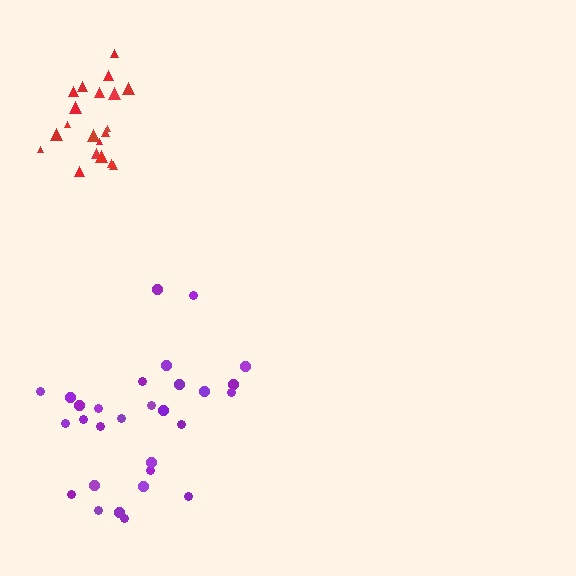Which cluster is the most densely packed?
Red.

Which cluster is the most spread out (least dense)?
Purple.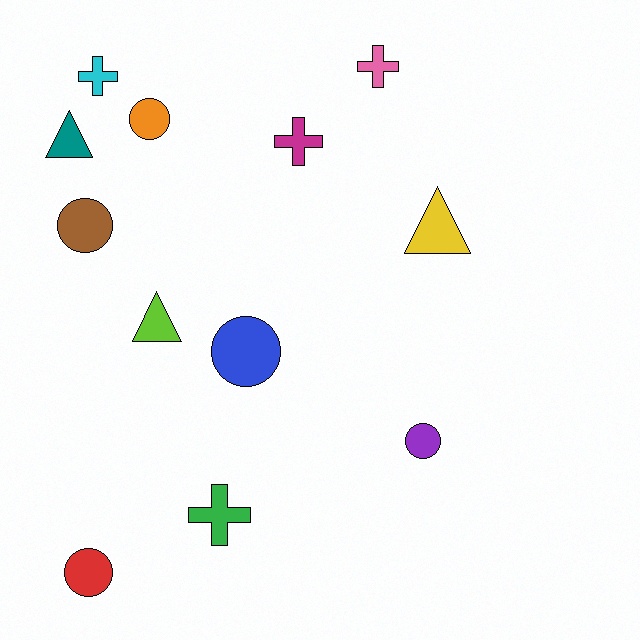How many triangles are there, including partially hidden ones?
There are 3 triangles.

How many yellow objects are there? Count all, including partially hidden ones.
There is 1 yellow object.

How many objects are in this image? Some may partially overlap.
There are 12 objects.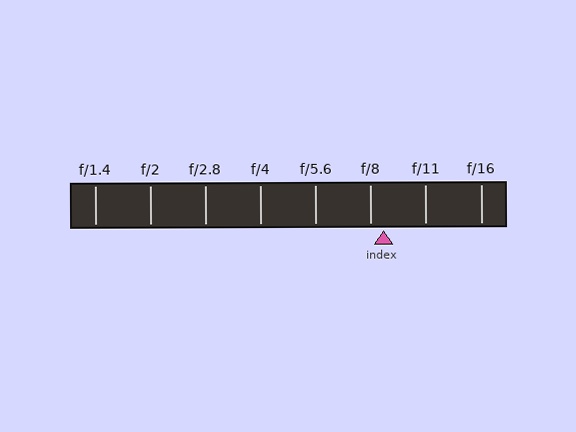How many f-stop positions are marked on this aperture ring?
There are 8 f-stop positions marked.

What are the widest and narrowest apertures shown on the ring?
The widest aperture shown is f/1.4 and the narrowest is f/16.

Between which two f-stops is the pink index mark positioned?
The index mark is between f/8 and f/11.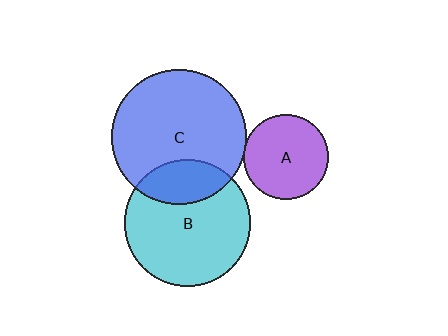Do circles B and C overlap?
Yes.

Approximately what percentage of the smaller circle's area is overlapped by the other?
Approximately 25%.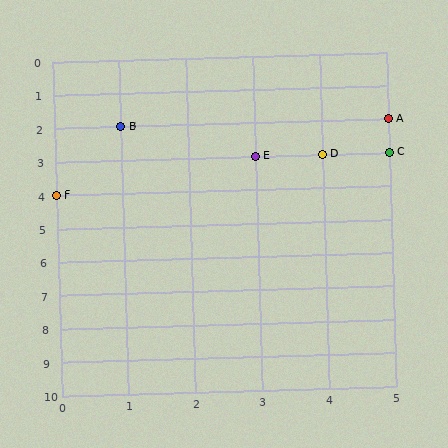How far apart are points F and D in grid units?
Points F and D are 4 columns and 1 row apart (about 4.1 grid units diagonally).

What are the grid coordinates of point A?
Point A is at grid coordinates (5, 2).